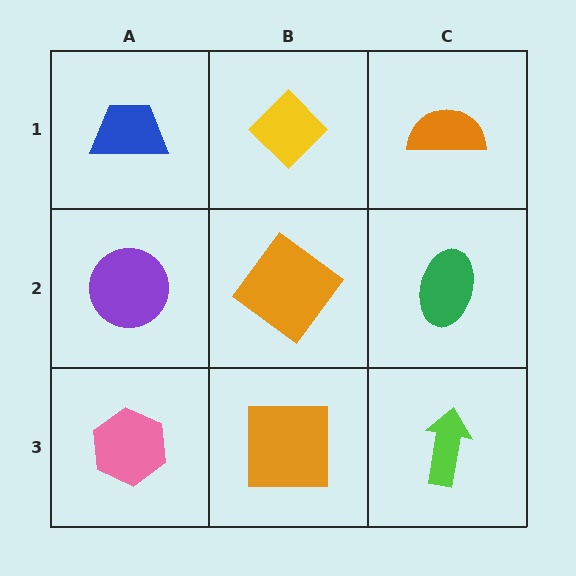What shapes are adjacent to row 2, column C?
An orange semicircle (row 1, column C), a lime arrow (row 3, column C), an orange diamond (row 2, column B).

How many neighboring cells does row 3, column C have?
2.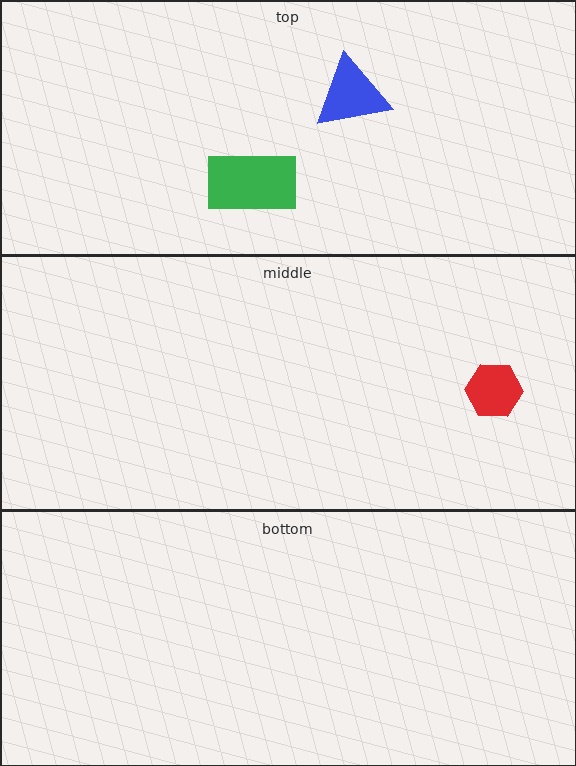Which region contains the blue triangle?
The top region.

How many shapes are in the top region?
2.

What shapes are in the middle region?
The red hexagon.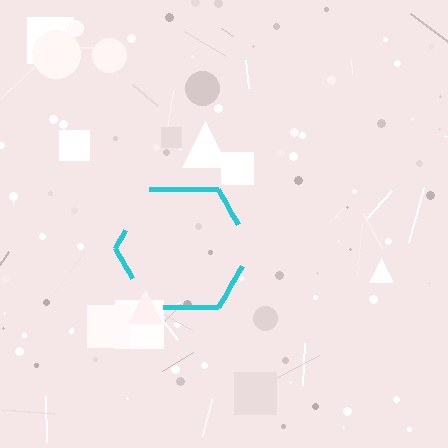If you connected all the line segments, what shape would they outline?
They would outline a hexagon.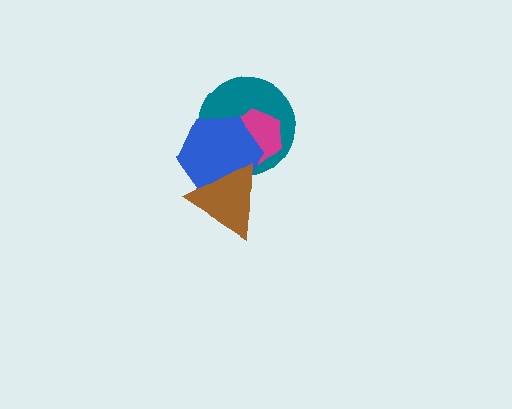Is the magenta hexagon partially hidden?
Yes, it is partially covered by another shape.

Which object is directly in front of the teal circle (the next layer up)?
The magenta hexagon is directly in front of the teal circle.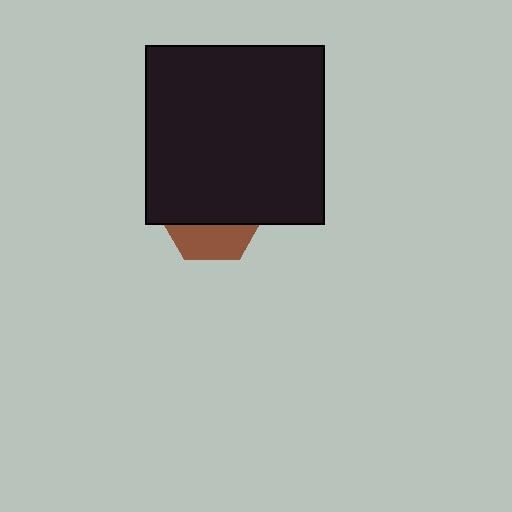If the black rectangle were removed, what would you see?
You would see the complete brown hexagon.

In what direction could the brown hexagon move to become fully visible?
The brown hexagon could move down. That would shift it out from behind the black rectangle entirely.